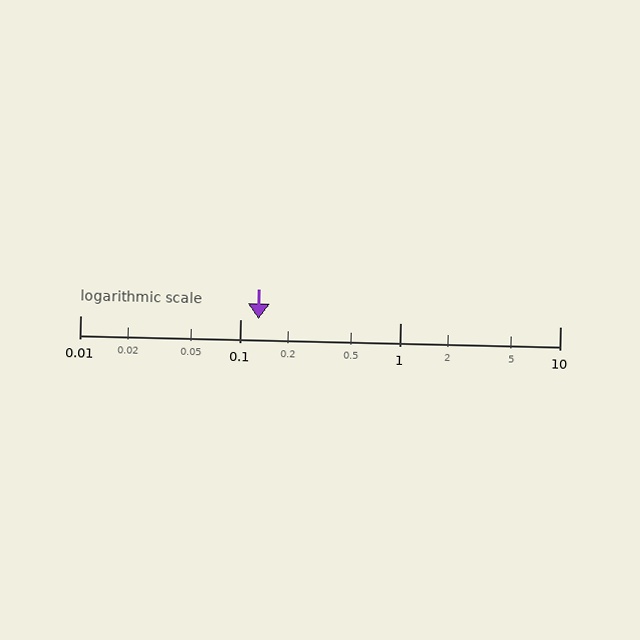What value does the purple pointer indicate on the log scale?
The pointer indicates approximately 0.13.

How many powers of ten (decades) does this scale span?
The scale spans 3 decades, from 0.01 to 10.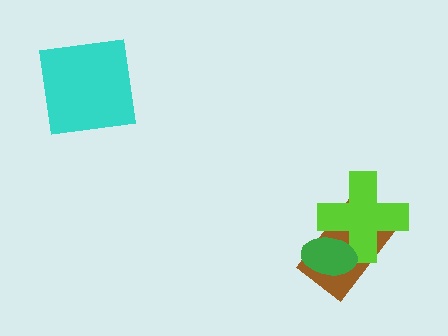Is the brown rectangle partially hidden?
Yes, it is partially covered by another shape.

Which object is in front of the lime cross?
The green ellipse is in front of the lime cross.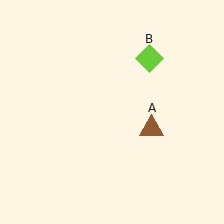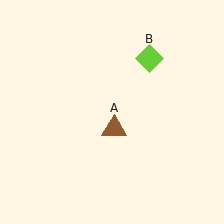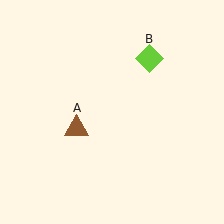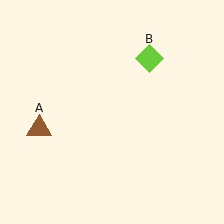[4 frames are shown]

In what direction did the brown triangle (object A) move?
The brown triangle (object A) moved left.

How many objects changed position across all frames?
1 object changed position: brown triangle (object A).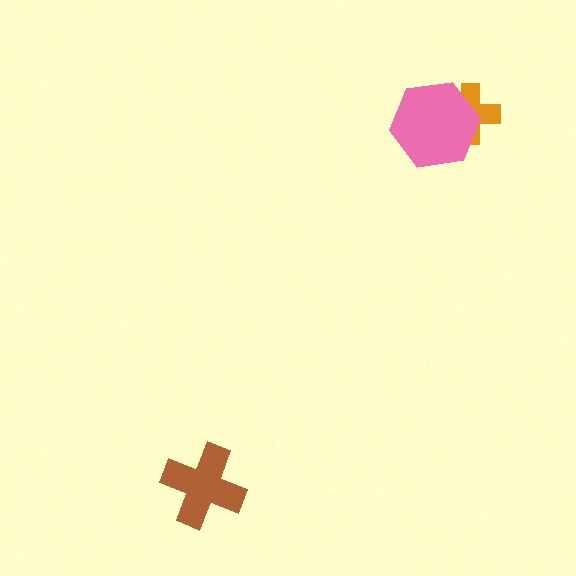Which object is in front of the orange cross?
The pink hexagon is in front of the orange cross.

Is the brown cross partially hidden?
No, no other shape covers it.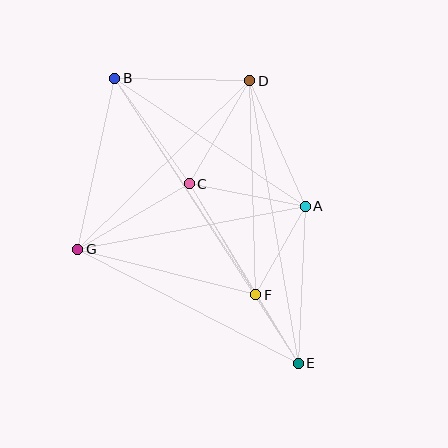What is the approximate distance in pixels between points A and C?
The distance between A and C is approximately 118 pixels.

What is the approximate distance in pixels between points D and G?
The distance between D and G is approximately 241 pixels.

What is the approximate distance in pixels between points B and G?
The distance between B and G is approximately 175 pixels.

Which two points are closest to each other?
Points E and F are closest to each other.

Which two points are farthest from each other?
Points B and E are farthest from each other.